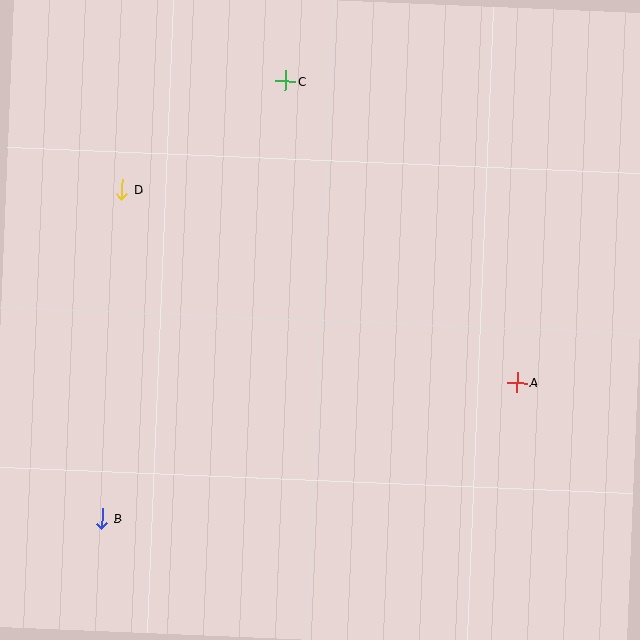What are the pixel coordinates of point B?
Point B is at (102, 518).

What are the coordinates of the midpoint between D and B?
The midpoint between D and B is at (112, 354).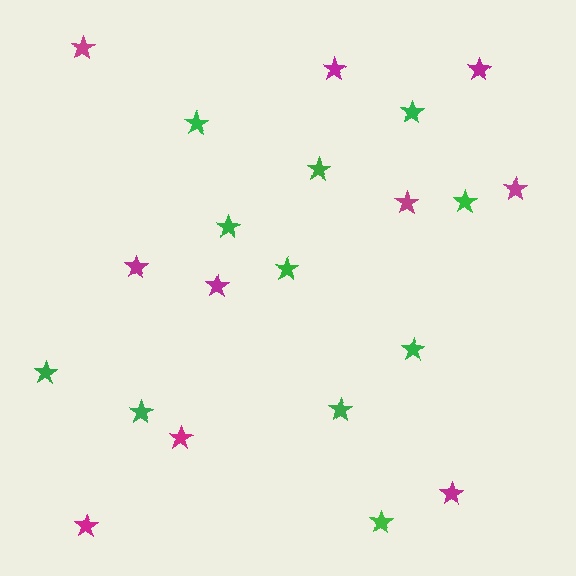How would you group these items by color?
There are 2 groups: one group of magenta stars (10) and one group of green stars (11).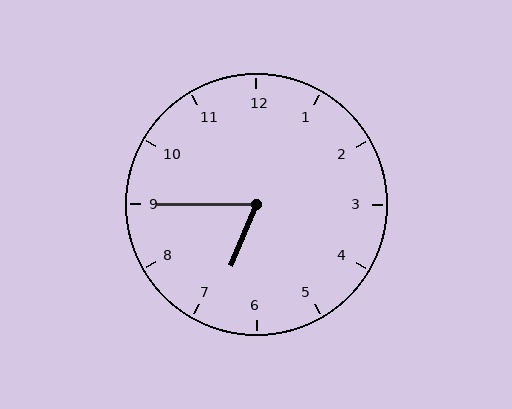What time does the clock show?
6:45.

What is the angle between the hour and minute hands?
Approximately 68 degrees.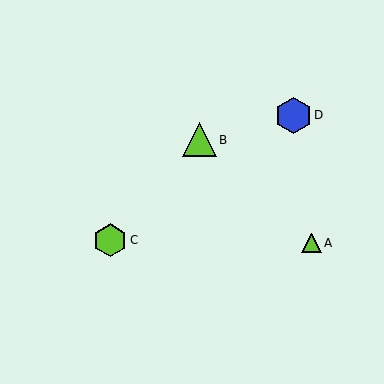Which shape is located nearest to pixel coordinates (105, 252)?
The lime hexagon (labeled C) at (110, 240) is nearest to that location.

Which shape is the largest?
The blue hexagon (labeled D) is the largest.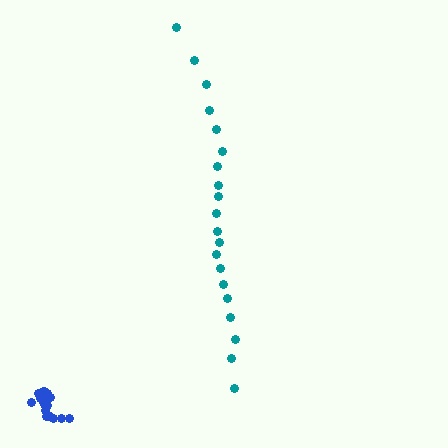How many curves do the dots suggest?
There are 2 distinct paths.